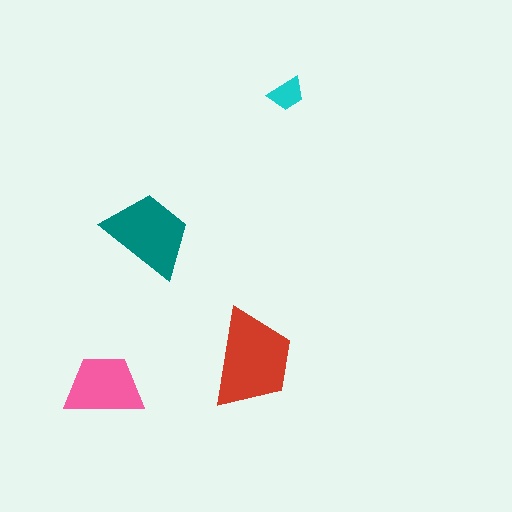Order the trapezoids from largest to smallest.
the red one, the teal one, the pink one, the cyan one.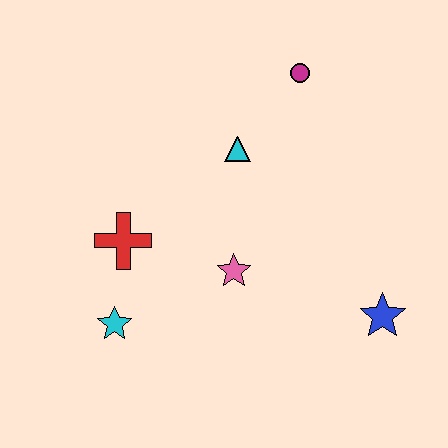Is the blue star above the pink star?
No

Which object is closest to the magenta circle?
The cyan triangle is closest to the magenta circle.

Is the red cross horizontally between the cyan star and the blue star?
Yes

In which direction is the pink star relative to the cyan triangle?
The pink star is below the cyan triangle.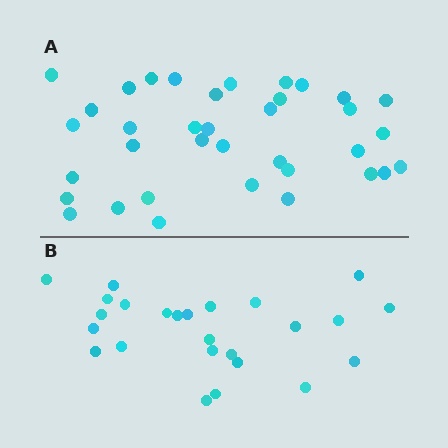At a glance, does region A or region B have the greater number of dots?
Region A (the top region) has more dots.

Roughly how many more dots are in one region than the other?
Region A has roughly 12 or so more dots than region B.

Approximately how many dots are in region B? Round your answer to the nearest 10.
About 20 dots. (The exact count is 25, which rounds to 20.)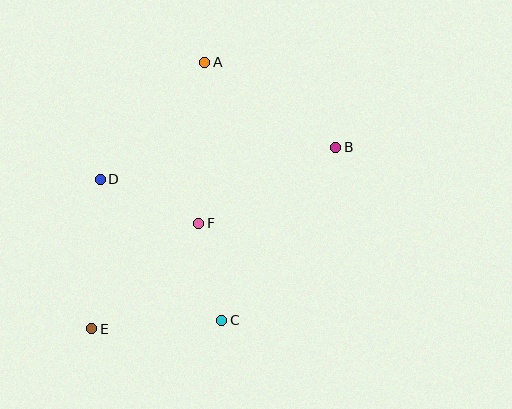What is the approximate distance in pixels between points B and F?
The distance between B and F is approximately 157 pixels.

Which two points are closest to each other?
Points C and F are closest to each other.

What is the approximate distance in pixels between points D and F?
The distance between D and F is approximately 108 pixels.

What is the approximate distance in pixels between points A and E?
The distance between A and E is approximately 290 pixels.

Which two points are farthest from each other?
Points B and E are farthest from each other.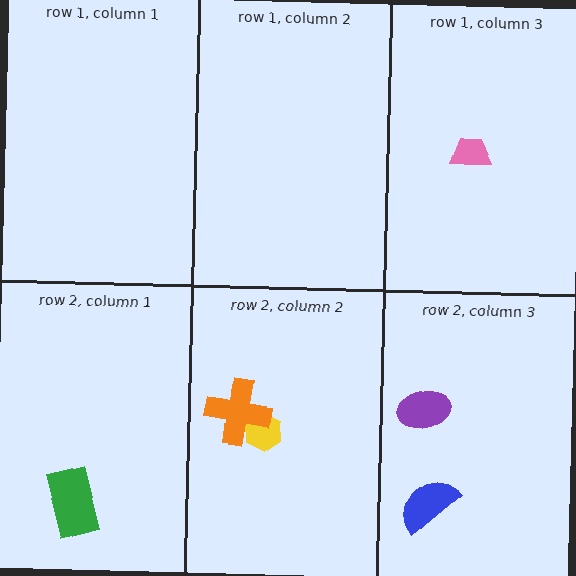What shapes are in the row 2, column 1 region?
The green rectangle.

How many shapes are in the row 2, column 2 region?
2.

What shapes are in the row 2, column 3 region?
The blue semicircle, the purple ellipse.